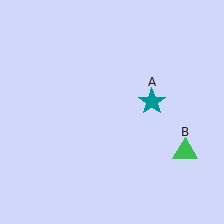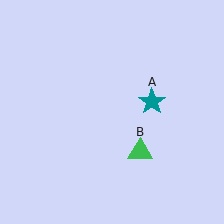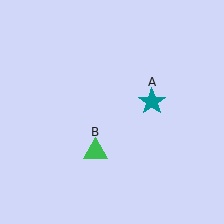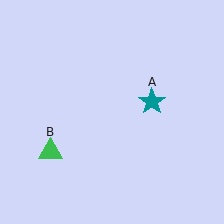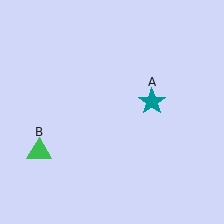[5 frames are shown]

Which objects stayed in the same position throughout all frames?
Teal star (object A) remained stationary.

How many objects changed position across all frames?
1 object changed position: green triangle (object B).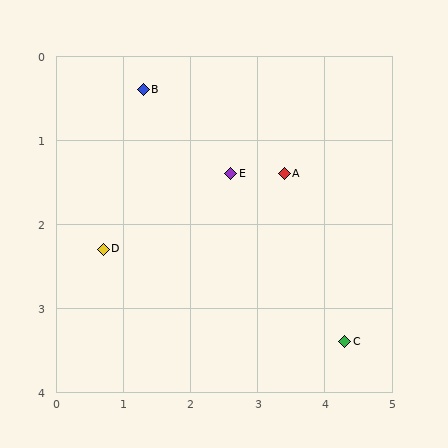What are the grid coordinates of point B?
Point B is at approximately (1.3, 0.4).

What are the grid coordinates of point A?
Point A is at approximately (3.4, 1.4).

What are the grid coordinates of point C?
Point C is at approximately (4.3, 3.4).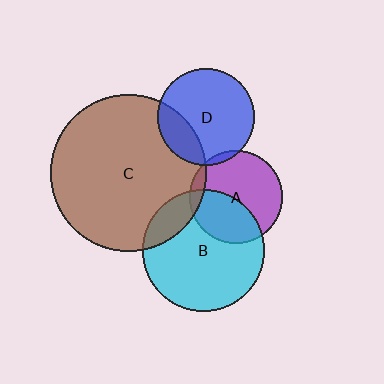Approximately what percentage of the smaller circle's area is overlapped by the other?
Approximately 15%.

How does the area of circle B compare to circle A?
Approximately 1.7 times.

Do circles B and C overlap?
Yes.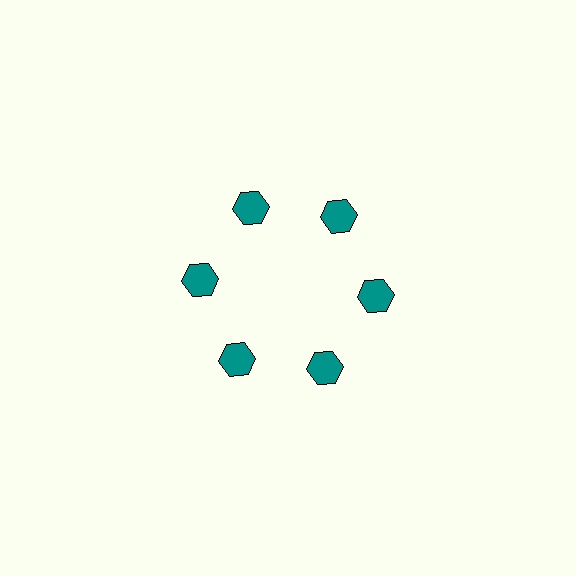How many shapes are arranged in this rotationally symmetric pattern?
There are 6 shapes, arranged in 6 groups of 1.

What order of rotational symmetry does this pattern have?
This pattern has 6-fold rotational symmetry.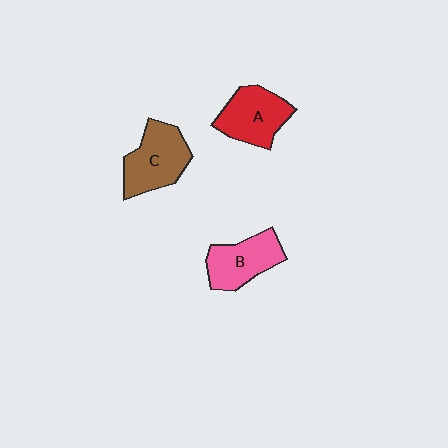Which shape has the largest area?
Shape C (brown).